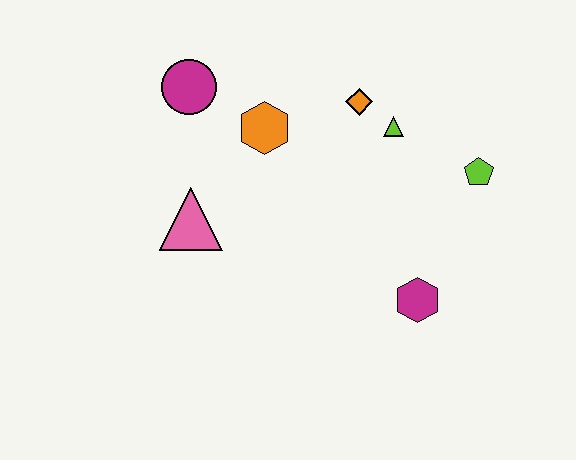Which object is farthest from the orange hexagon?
The magenta hexagon is farthest from the orange hexagon.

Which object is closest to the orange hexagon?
The magenta circle is closest to the orange hexagon.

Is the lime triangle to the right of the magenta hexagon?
No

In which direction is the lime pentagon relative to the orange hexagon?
The lime pentagon is to the right of the orange hexagon.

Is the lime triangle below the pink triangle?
No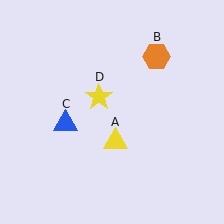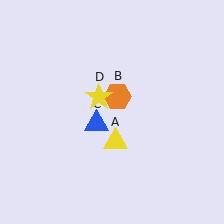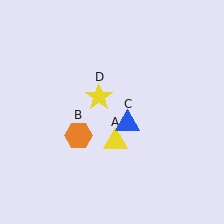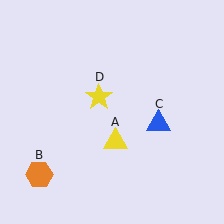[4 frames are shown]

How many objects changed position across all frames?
2 objects changed position: orange hexagon (object B), blue triangle (object C).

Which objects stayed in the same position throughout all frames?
Yellow triangle (object A) and yellow star (object D) remained stationary.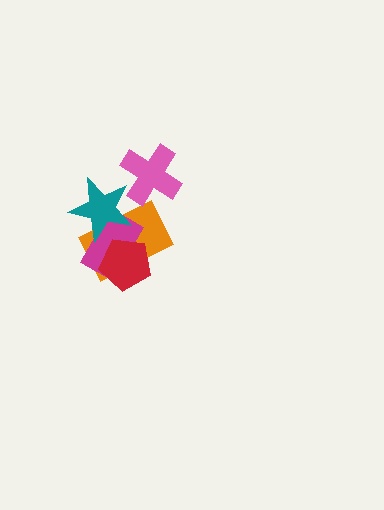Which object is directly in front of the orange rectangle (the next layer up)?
The magenta rectangle is directly in front of the orange rectangle.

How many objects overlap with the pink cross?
0 objects overlap with the pink cross.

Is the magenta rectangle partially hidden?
Yes, it is partially covered by another shape.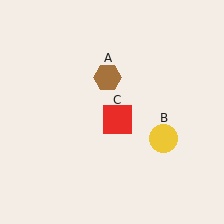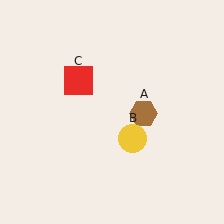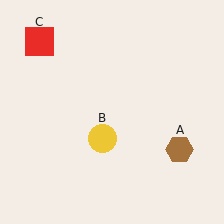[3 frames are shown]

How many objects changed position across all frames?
3 objects changed position: brown hexagon (object A), yellow circle (object B), red square (object C).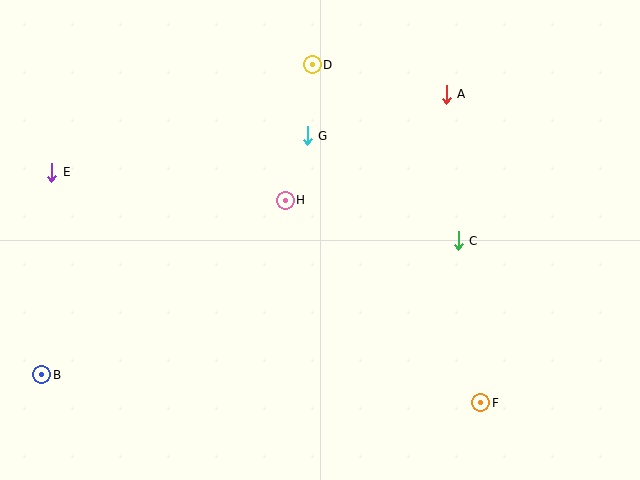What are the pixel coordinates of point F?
Point F is at (480, 403).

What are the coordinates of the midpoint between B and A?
The midpoint between B and A is at (244, 234).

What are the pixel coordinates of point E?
Point E is at (52, 172).